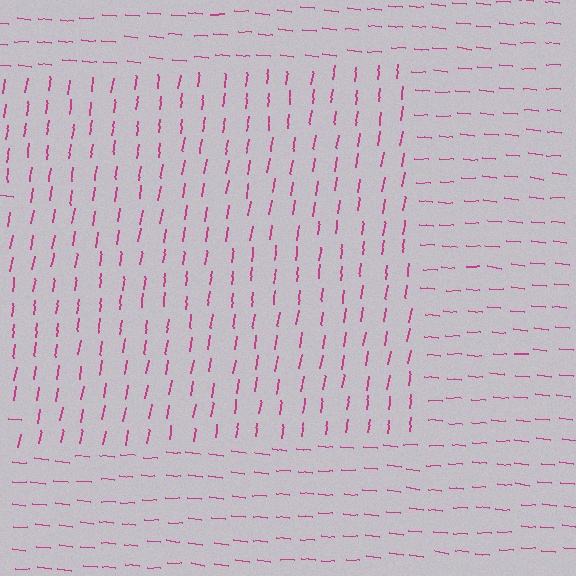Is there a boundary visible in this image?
Yes, there is a texture boundary formed by a change in line orientation.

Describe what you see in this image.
The image is filled with small magenta line segments. A rectangle region in the image has lines oriented differently from the surrounding lines, creating a visible texture boundary.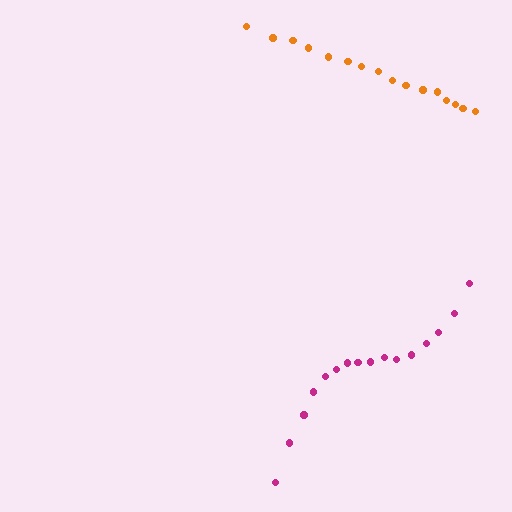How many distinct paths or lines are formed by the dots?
There are 2 distinct paths.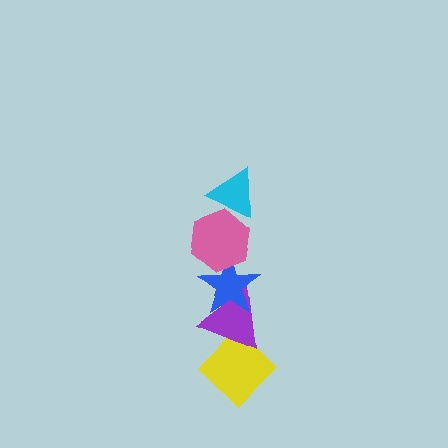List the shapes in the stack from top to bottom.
From top to bottom: the cyan triangle, the pink hexagon, the blue star, the purple triangle, the yellow diamond.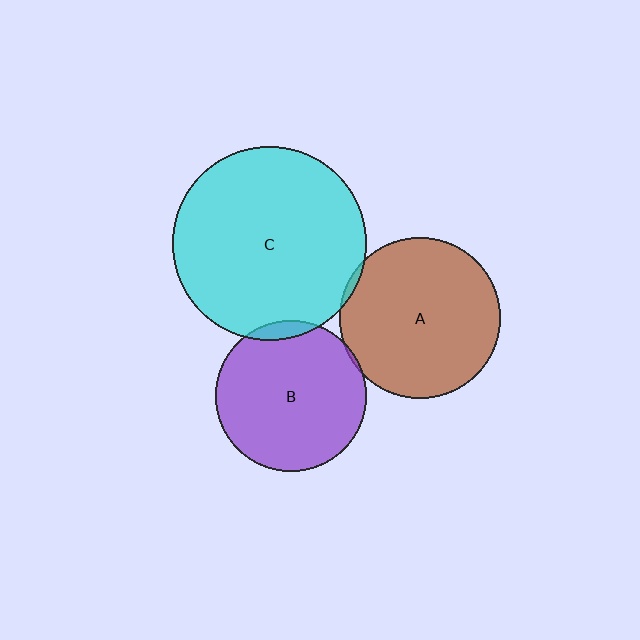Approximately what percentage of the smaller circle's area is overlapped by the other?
Approximately 5%.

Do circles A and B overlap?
Yes.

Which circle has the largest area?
Circle C (cyan).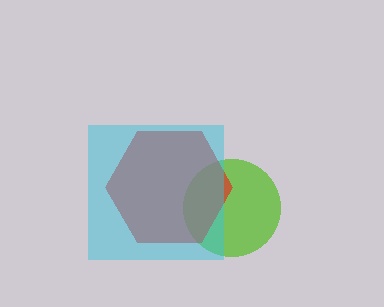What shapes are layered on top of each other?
The layered shapes are: a lime circle, a red hexagon, a cyan square.